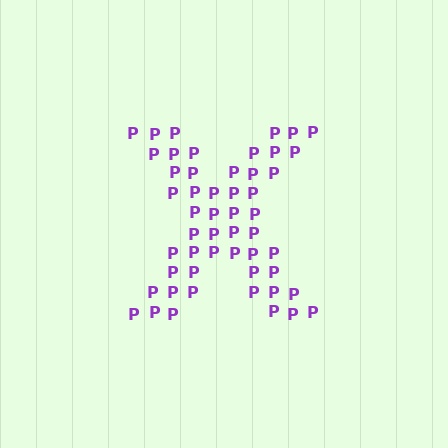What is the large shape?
The large shape is the letter X.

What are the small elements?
The small elements are letter P's.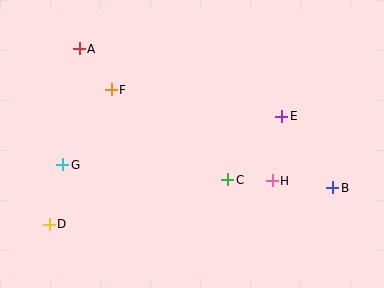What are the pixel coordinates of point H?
Point H is at (272, 181).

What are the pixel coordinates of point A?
Point A is at (79, 49).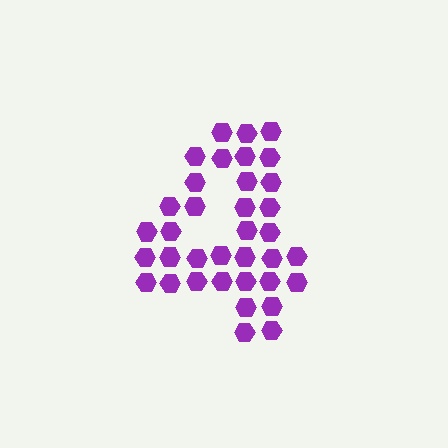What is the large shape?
The large shape is the digit 4.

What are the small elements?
The small elements are hexagons.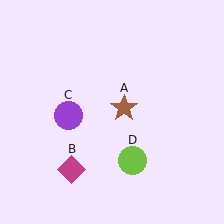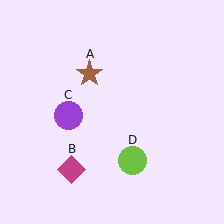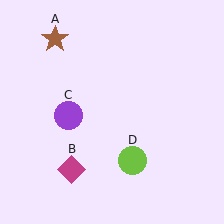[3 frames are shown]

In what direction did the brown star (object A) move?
The brown star (object A) moved up and to the left.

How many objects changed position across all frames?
1 object changed position: brown star (object A).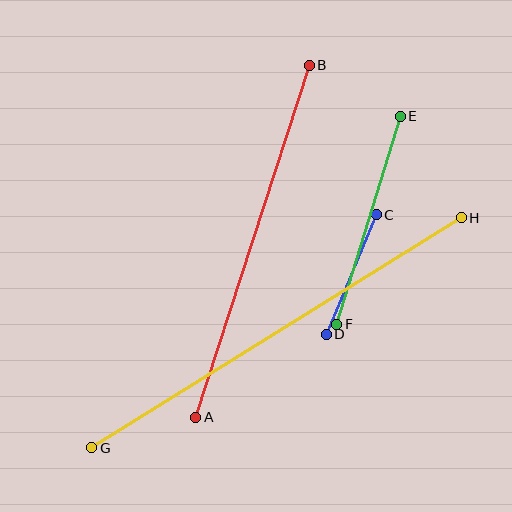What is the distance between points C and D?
The distance is approximately 130 pixels.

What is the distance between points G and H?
The distance is approximately 435 pixels.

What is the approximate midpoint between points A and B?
The midpoint is at approximately (252, 241) pixels.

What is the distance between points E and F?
The distance is approximately 217 pixels.